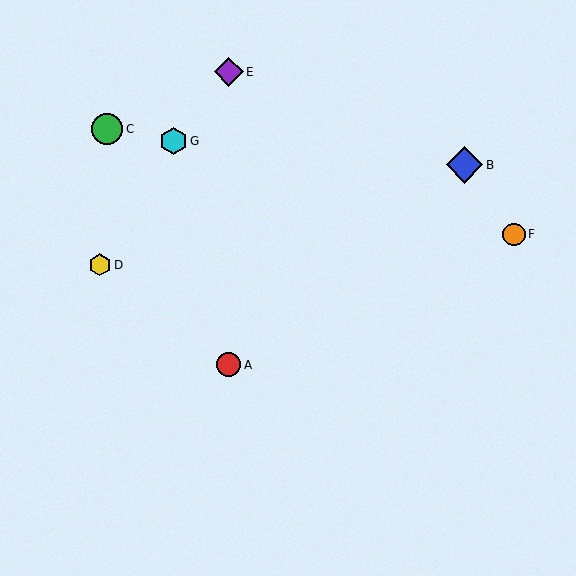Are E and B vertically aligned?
No, E is at x≈229 and B is at x≈464.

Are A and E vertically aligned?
Yes, both are at x≈229.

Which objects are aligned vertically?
Objects A, E are aligned vertically.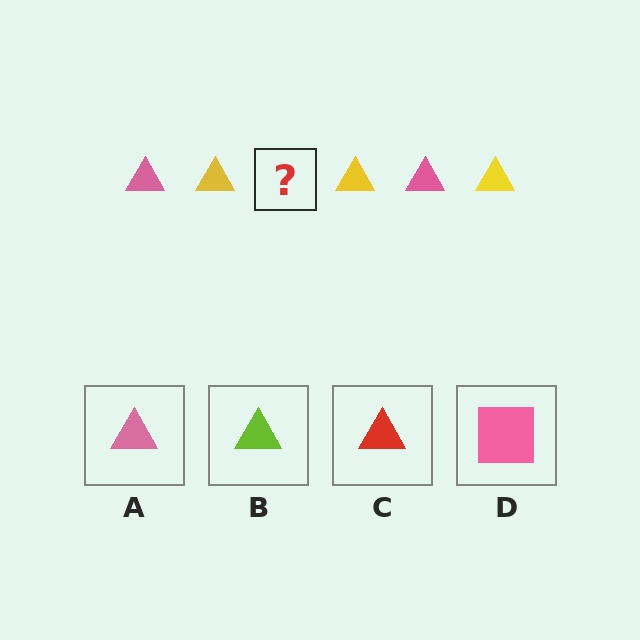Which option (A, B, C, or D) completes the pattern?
A.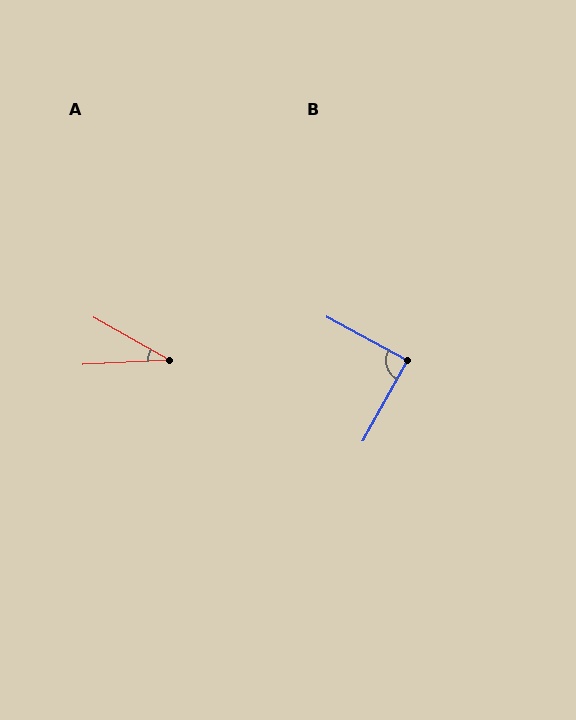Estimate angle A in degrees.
Approximately 33 degrees.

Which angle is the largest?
B, at approximately 89 degrees.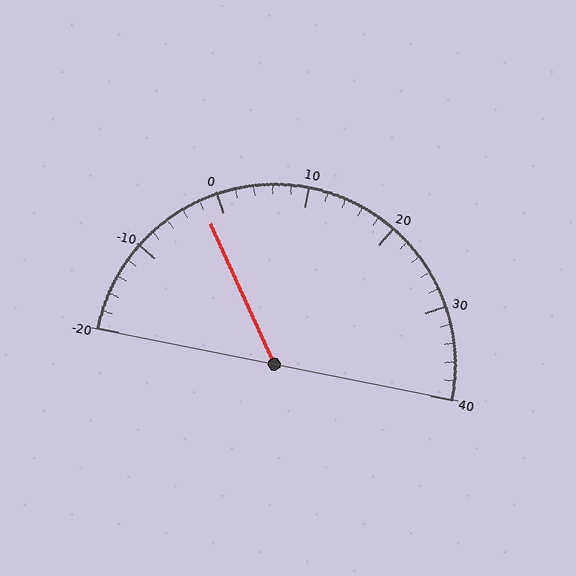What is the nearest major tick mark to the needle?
The nearest major tick mark is 0.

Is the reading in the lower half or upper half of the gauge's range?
The reading is in the lower half of the range (-20 to 40).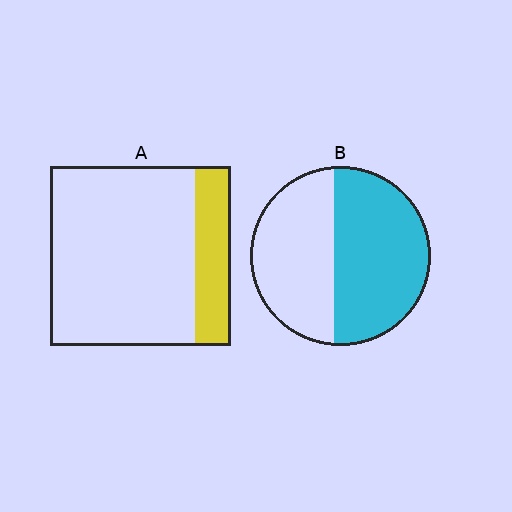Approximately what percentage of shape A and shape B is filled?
A is approximately 20% and B is approximately 55%.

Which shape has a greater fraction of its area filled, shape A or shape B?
Shape B.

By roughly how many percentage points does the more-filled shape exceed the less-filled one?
By roughly 35 percentage points (B over A).